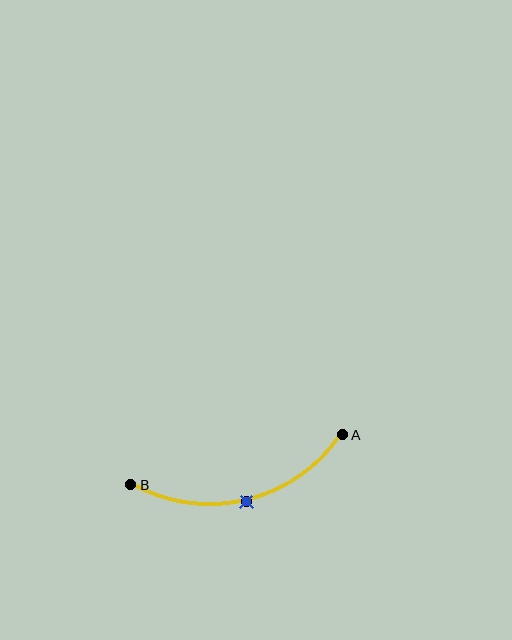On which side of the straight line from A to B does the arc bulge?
The arc bulges below the straight line connecting A and B.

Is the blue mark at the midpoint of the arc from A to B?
Yes. The blue mark lies on the arc at equal arc-length from both A and B — it is the arc midpoint.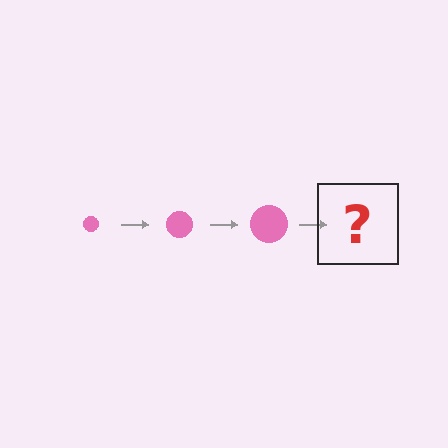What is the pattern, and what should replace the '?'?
The pattern is that the circle gets progressively larger each step. The '?' should be a pink circle, larger than the previous one.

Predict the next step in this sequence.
The next step is a pink circle, larger than the previous one.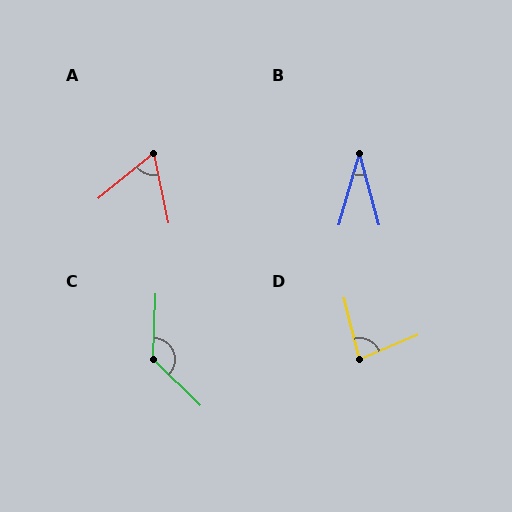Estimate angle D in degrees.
Approximately 81 degrees.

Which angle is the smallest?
B, at approximately 31 degrees.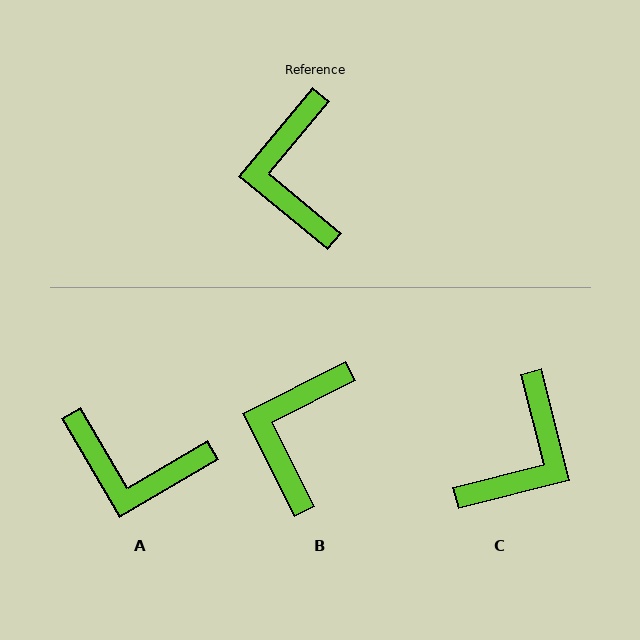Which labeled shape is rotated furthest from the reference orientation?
C, about 144 degrees away.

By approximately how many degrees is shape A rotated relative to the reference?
Approximately 70 degrees counter-clockwise.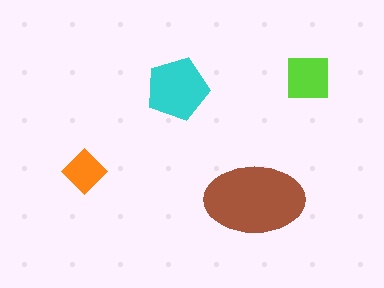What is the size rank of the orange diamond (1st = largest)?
4th.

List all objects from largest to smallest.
The brown ellipse, the cyan pentagon, the lime square, the orange diamond.